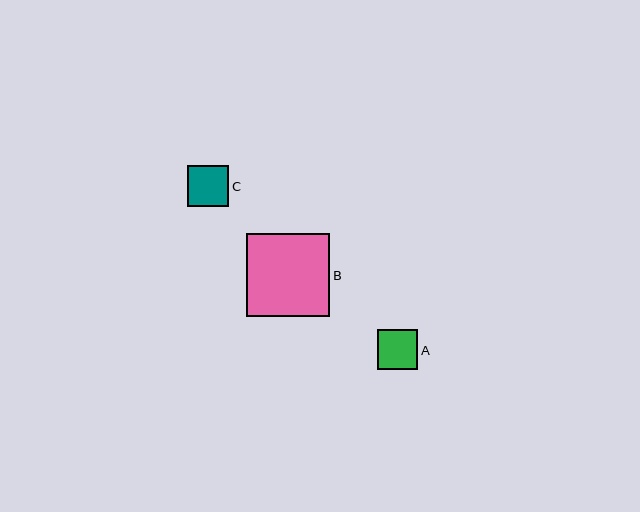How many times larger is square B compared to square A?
Square B is approximately 2.1 times the size of square A.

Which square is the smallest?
Square A is the smallest with a size of approximately 40 pixels.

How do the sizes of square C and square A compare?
Square C and square A are approximately the same size.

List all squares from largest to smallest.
From largest to smallest: B, C, A.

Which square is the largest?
Square B is the largest with a size of approximately 83 pixels.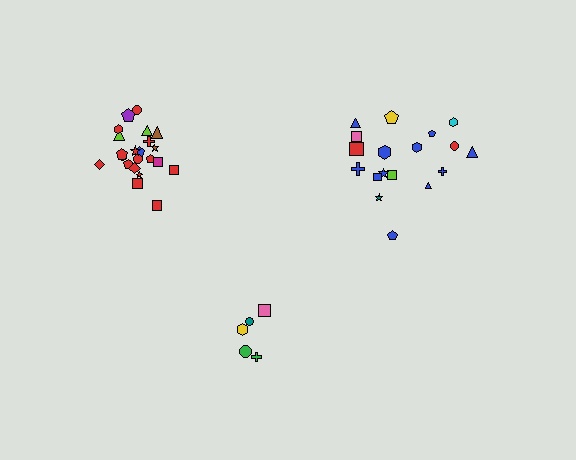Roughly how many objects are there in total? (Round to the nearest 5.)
Roughly 45 objects in total.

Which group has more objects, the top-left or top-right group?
The top-left group.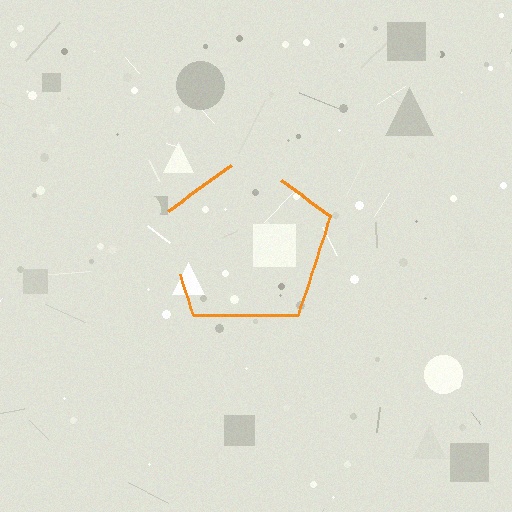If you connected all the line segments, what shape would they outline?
They would outline a pentagon.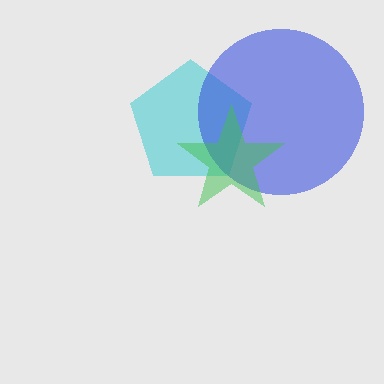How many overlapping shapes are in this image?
There are 3 overlapping shapes in the image.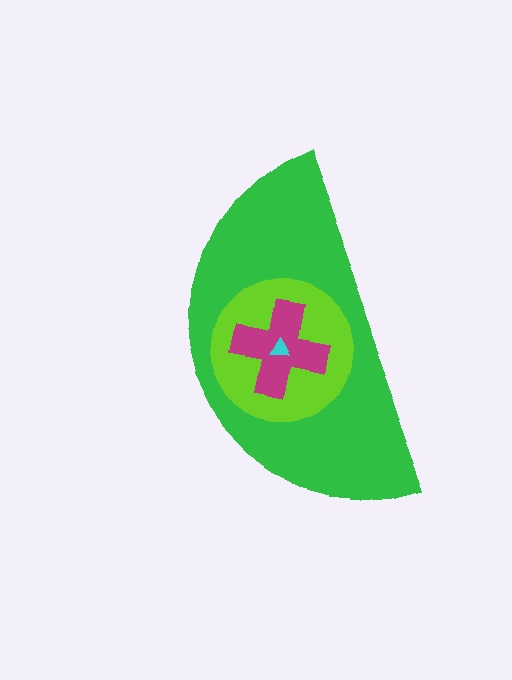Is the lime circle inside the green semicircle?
Yes.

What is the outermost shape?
The green semicircle.